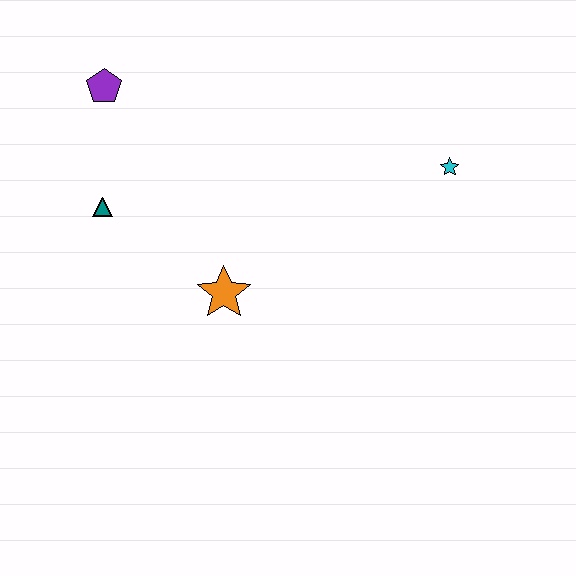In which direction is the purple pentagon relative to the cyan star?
The purple pentagon is to the left of the cyan star.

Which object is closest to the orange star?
The teal triangle is closest to the orange star.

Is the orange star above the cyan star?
No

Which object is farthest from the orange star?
The cyan star is farthest from the orange star.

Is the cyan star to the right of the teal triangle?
Yes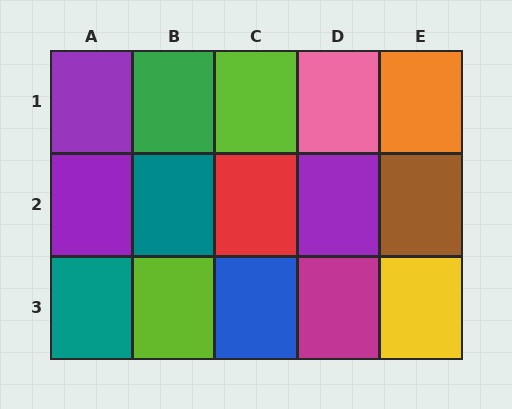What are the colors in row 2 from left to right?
Purple, teal, red, purple, brown.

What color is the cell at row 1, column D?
Pink.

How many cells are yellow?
1 cell is yellow.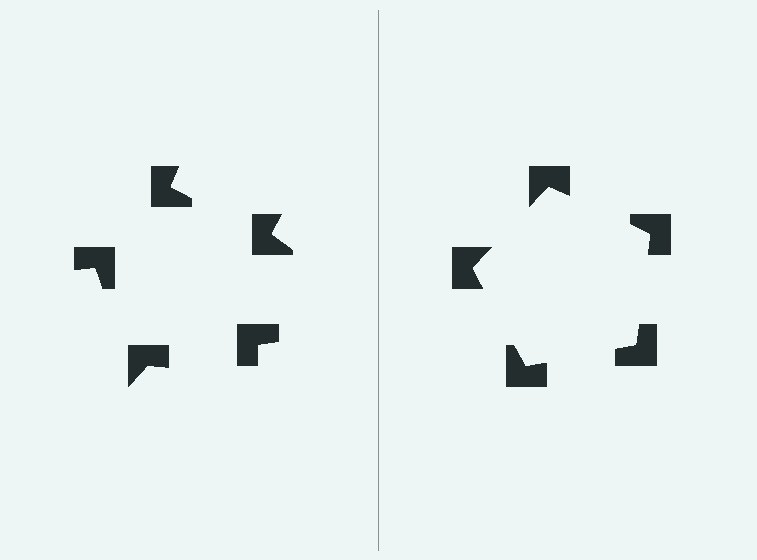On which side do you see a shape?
An illusory pentagon appears on the right side. On the left side the wedge cuts are rotated, so no coherent shape forms.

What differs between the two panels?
The notched squares are positioned identically on both sides; only the wedge orientations differ. On the right they align to a pentagon; on the left they are misaligned.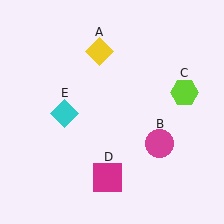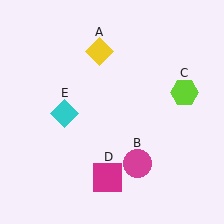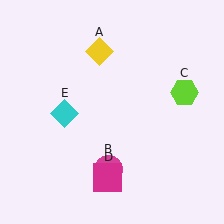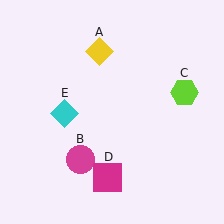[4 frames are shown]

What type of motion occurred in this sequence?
The magenta circle (object B) rotated clockwise around the center of the scene.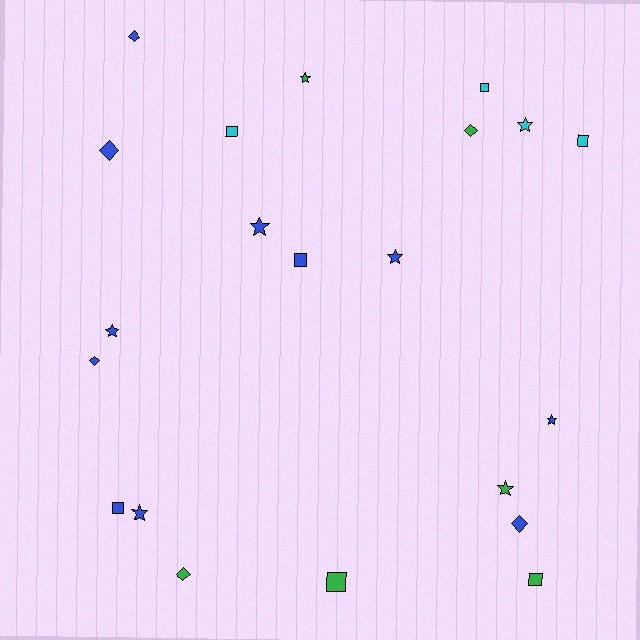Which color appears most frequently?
Blue, with 11 objects.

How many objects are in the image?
There are 21 objects.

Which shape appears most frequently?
Star, with 8 objects.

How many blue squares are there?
There are 2 blue squares.